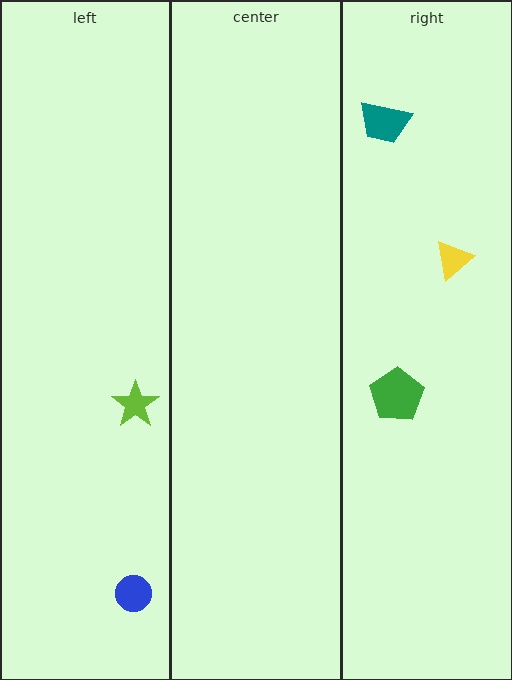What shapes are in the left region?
The lime star, the blue circle.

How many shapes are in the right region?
3.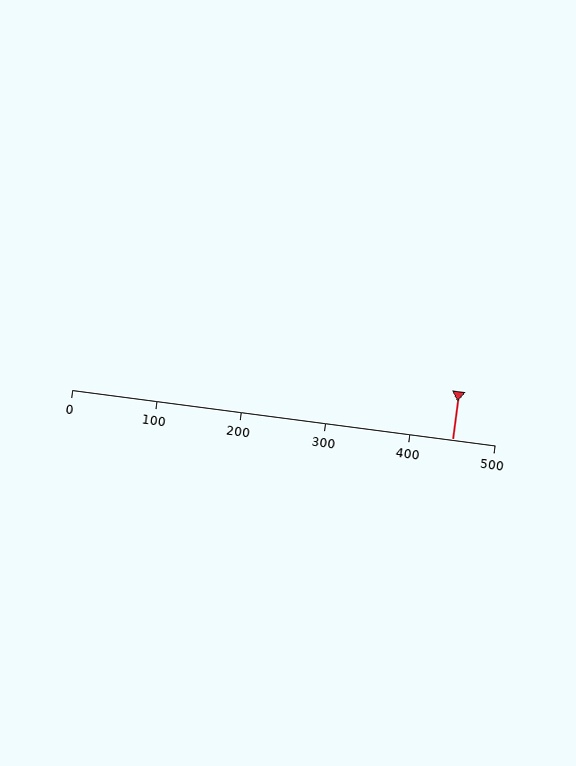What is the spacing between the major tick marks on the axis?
The major ticks are spaced 100 apart.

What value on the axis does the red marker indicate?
The marker indicates approximately 450.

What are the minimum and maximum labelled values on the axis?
The axis runs from 0 to 500.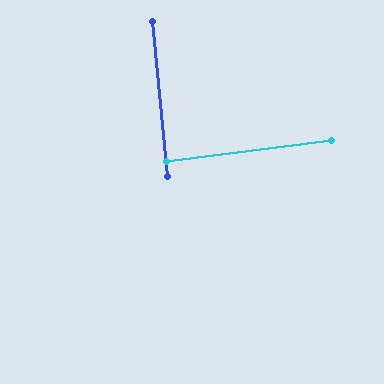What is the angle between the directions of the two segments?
Approximately 89 degrees.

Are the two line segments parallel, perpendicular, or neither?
Perpendicular — they meet at approximately 89°.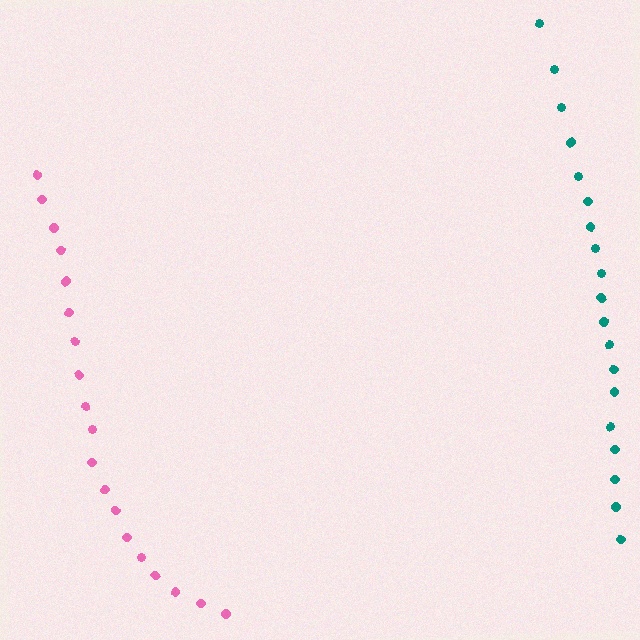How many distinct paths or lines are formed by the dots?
There are 2 distinct paths.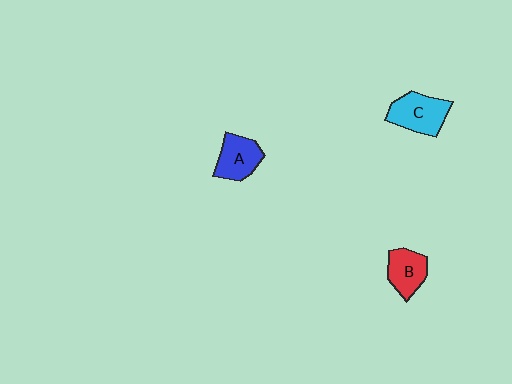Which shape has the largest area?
Shape C (cyan).